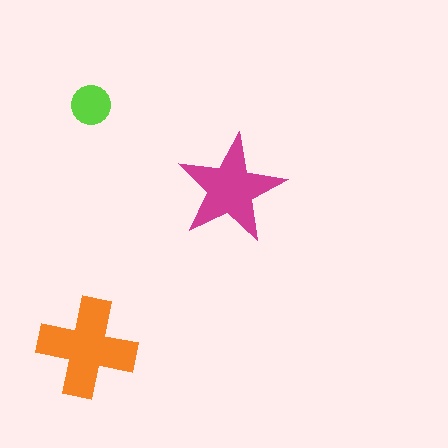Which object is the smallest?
The lime circle.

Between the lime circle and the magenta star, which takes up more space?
The magenta star.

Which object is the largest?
The orange cross.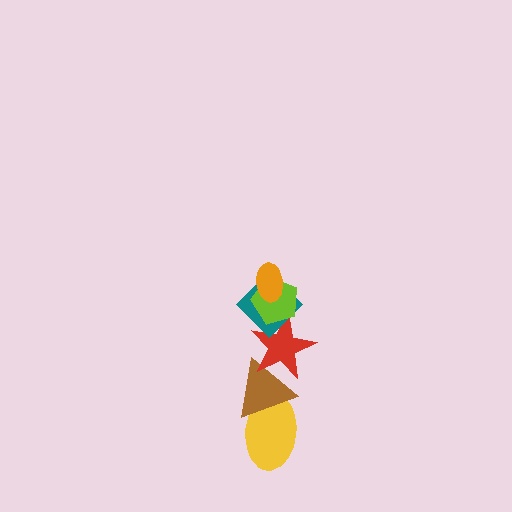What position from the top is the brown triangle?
The brown triangle is 5th from the top.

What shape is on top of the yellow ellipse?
The brown triangle is on top of the yellow ellipse.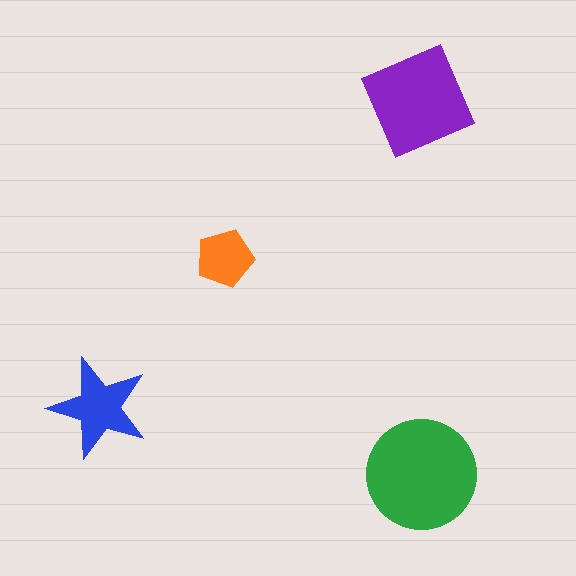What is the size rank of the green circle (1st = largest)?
1st.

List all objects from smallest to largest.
The orange pentagon, the blue star, the purple diamond, the green circle.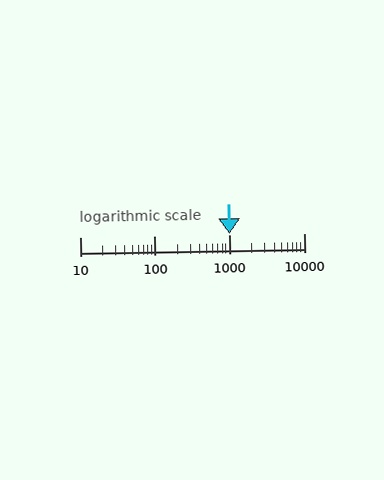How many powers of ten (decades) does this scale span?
The scale spans 3 decades, from 10 to 10000.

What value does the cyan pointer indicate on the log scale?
The pointer indicates approximately 1000.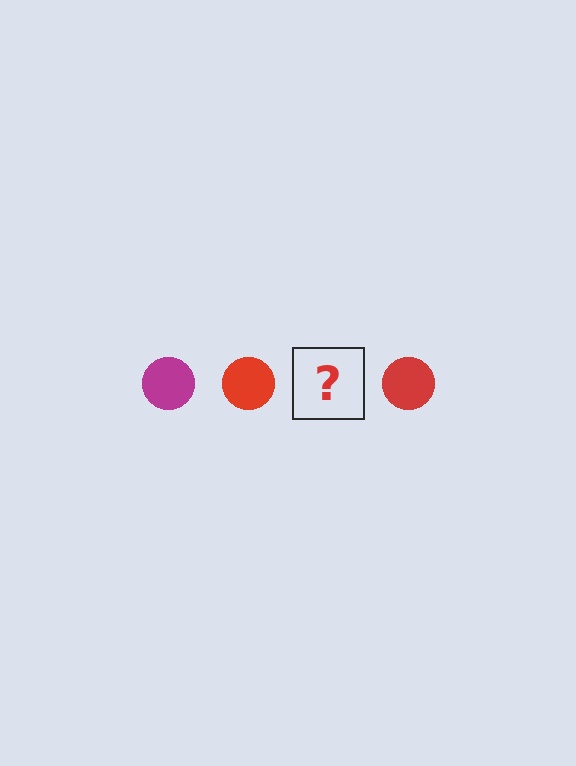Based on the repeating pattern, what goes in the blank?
The blank should be a magenta circle.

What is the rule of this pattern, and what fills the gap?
The rule is that the pattern cycles through magenta, red circles. The gap should be filled with a magenta circle.